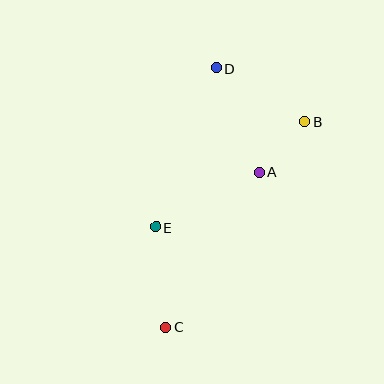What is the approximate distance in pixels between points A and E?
The distance between A and E is approximately 117 pixels.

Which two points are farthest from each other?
Points C and D are farthest from each other.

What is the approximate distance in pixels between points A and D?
The distance between A and D is approximately 113 pixels.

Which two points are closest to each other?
Points A and B are closest to each other.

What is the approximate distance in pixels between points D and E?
The distance between D and E is approximately 171 pixels.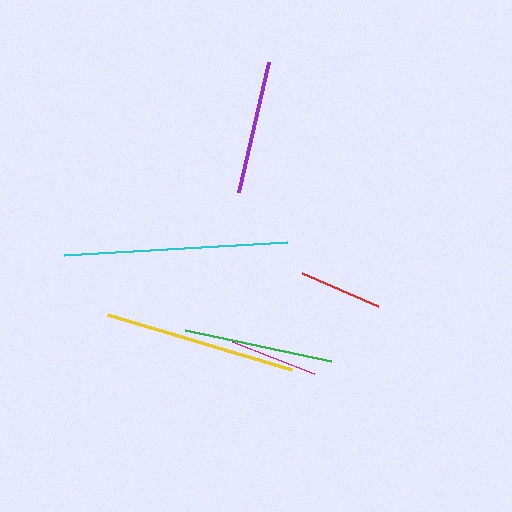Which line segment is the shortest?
The red line is the shortest at approximately 83 pixels.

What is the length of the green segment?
The green segment is approximately 149 pixels long.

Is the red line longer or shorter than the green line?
The green line is longer than the red line.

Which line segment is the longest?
The cyan line is the longest at approximately 223 pixels.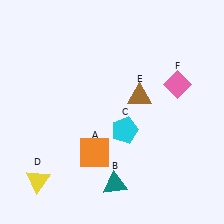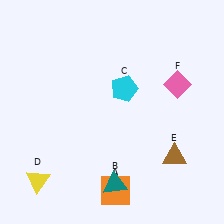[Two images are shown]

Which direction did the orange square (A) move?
The orange square (A) moved down.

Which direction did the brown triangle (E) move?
The brown triangle (E) moved down.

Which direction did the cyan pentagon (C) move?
The cyan pentagon (C) moved up.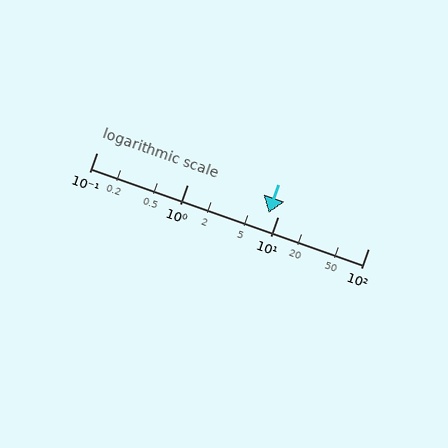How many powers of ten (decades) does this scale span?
The scale spans 3 decades, from 0.1 to 100.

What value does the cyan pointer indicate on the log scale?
The pointer indicates approximately 8.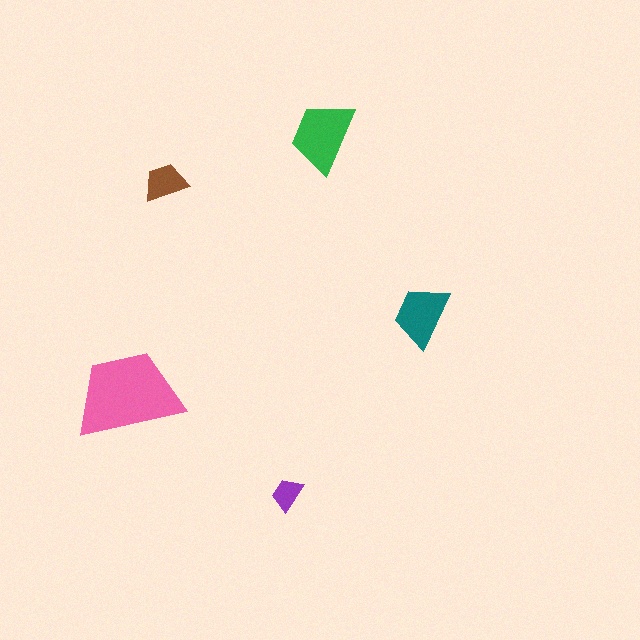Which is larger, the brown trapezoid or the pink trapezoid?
The pink one.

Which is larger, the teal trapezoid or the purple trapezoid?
The teal one.